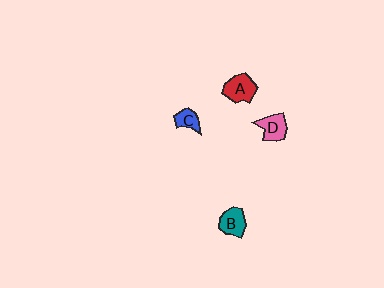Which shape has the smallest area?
Shape C (blue).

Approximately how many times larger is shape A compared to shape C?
Approximately 1.7 times.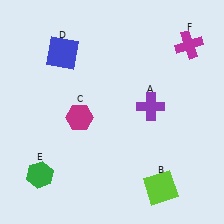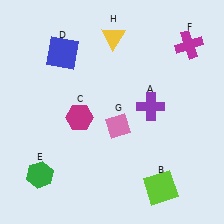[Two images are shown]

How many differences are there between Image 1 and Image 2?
There are 2 differences between the two images.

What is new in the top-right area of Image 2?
A yellow triangle (H) was added in the top-right area of Image 2.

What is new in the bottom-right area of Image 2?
A pink diamond (G) was added in the bottom-right area of Image 2.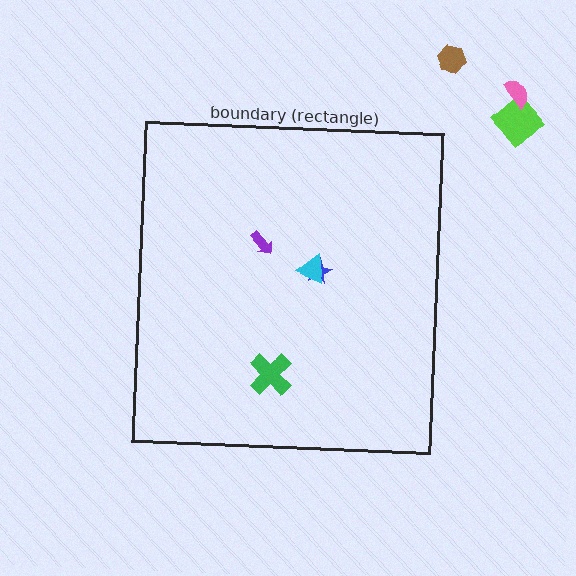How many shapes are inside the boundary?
4 inside, 3 outside.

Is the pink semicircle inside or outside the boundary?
Outside.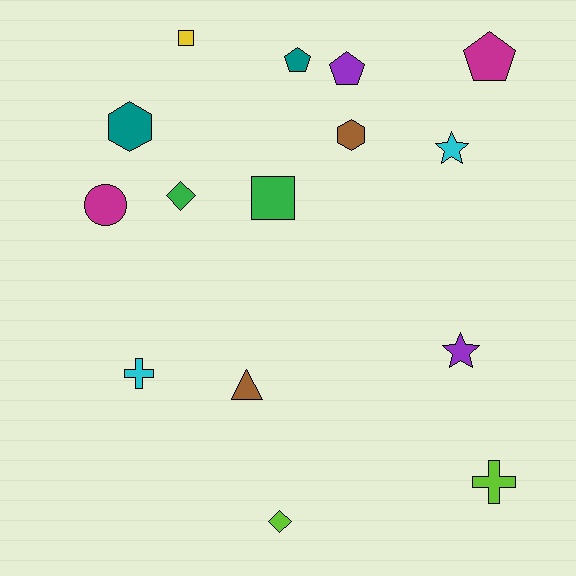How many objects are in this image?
There are 15 objects.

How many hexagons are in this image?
There are 2 hexagons.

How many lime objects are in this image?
There are 2 lime objects.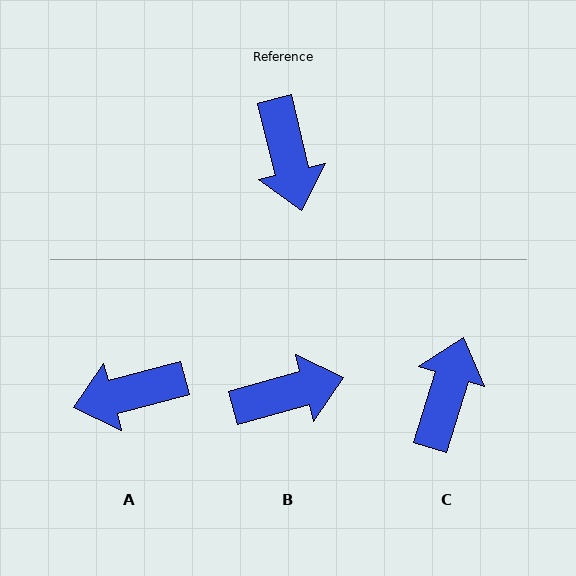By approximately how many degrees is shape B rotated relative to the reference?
Approximately 92 degrees counter-clockwise.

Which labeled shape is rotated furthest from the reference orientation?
C, about 149 degrees away.